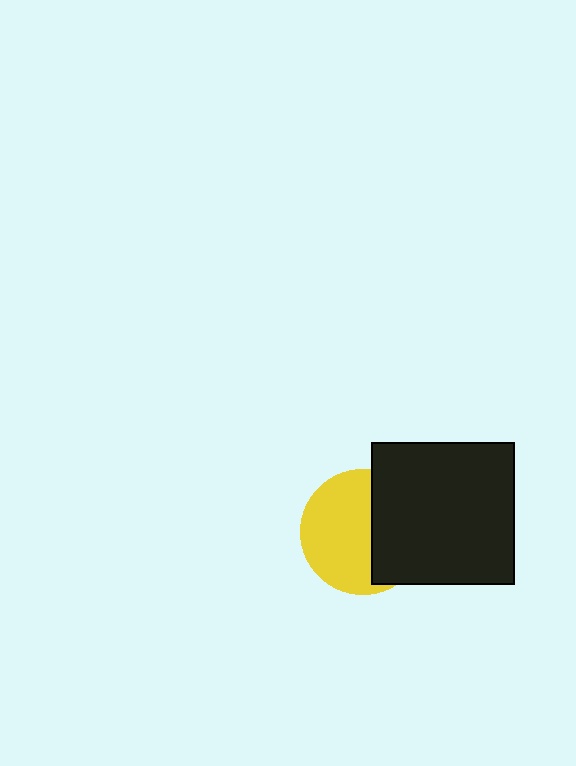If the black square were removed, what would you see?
You would see the complete yellow circle.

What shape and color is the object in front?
The object in front is a black square.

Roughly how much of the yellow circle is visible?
About half of it is visible (roughly 60%).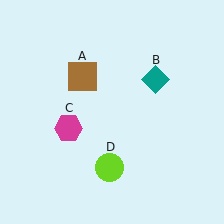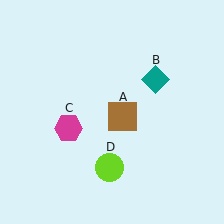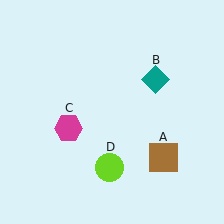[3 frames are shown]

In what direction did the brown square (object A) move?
The brown square (object A) moved down and to the right.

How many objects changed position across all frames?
1 object changed position: brown square (object A).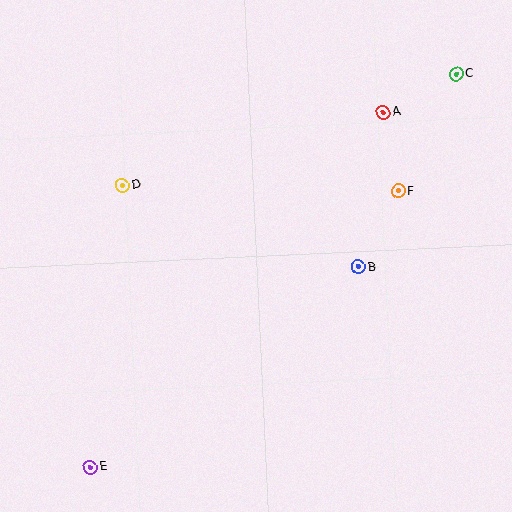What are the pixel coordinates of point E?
Point E is at (90, 467).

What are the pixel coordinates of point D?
Point D is at (122, 186).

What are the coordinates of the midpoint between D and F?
The midpoint between D and F is at (260, 188).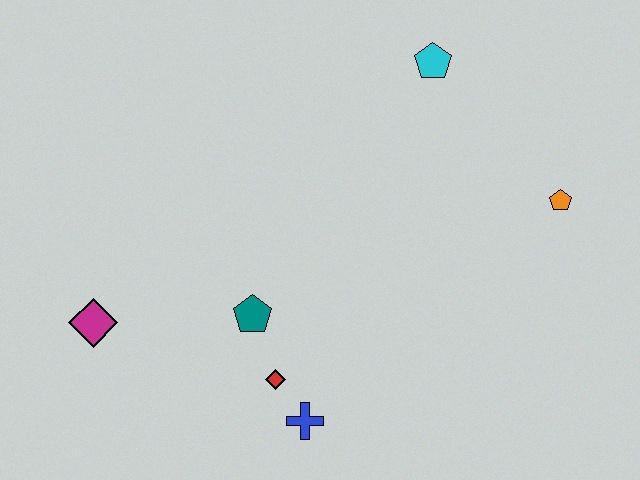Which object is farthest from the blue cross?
The cyan pentagon is farthest from the blue cross.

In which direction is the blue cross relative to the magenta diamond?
The blue cross is to the right of the magenta diamond.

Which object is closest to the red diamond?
The blue cross is closest to the red diamond.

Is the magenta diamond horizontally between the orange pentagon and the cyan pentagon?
No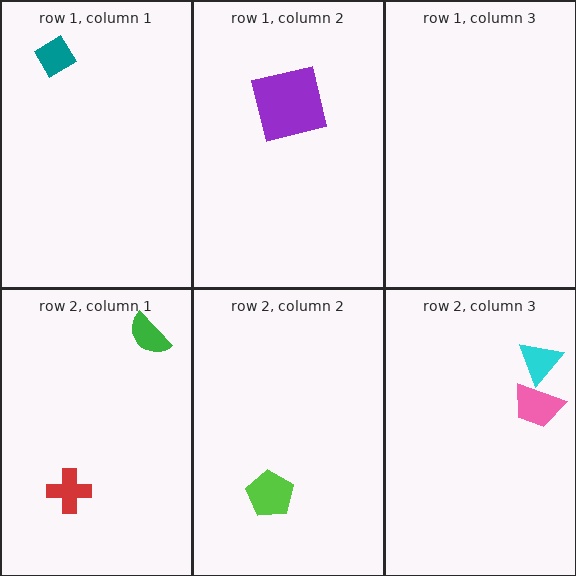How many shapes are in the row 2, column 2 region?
1.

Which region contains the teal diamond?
The row 1, column 1 region.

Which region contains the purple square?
The row 1, column 2 region.